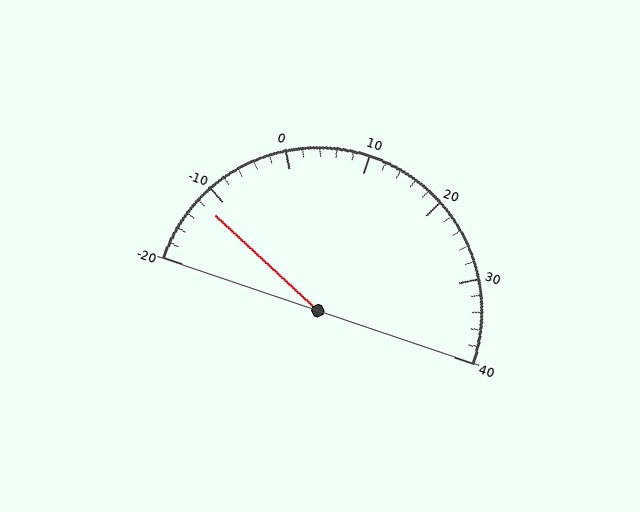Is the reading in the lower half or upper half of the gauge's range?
The reading is in the lower half of the range (-20 to 40).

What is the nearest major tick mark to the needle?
The nearest major tick mark is -10.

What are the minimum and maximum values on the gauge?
The gauge ranges from -20 to 40.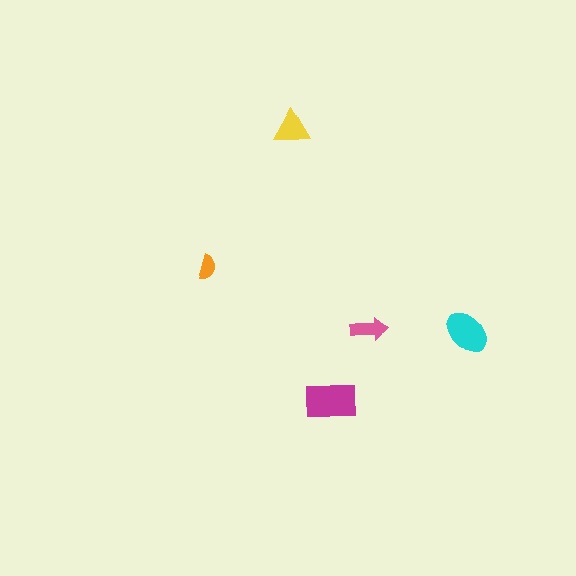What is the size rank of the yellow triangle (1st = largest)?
3rd.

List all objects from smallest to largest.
The orange semicircle, the pink arrow, the yellow triangle, the cyan ellipse, the magenta rectangle.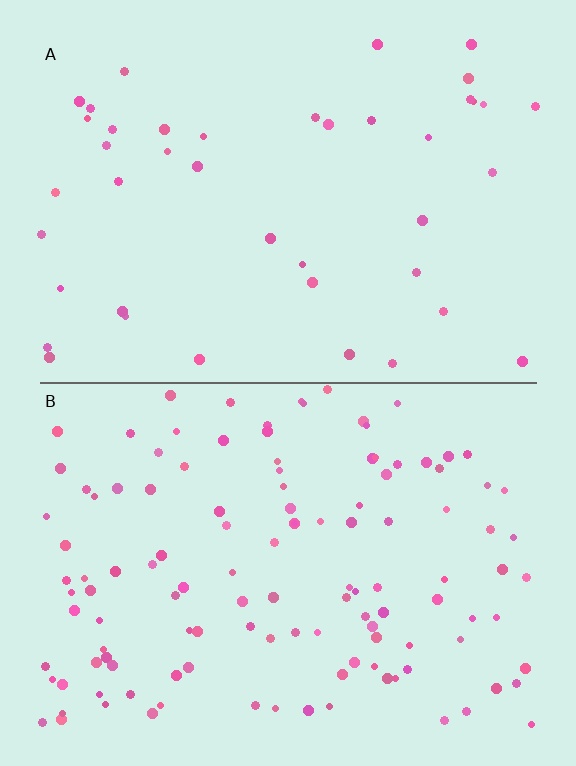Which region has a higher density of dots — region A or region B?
B (the bottom).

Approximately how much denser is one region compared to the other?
Approximately 3.0× — region B over region A.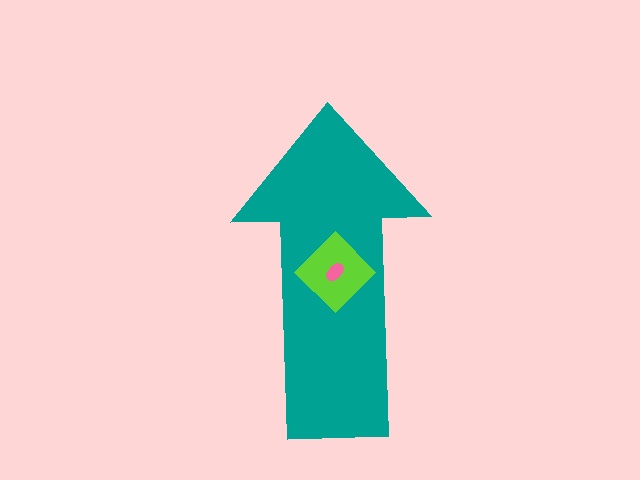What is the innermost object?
The pink ellipse.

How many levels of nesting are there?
3.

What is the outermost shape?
The teal arrow.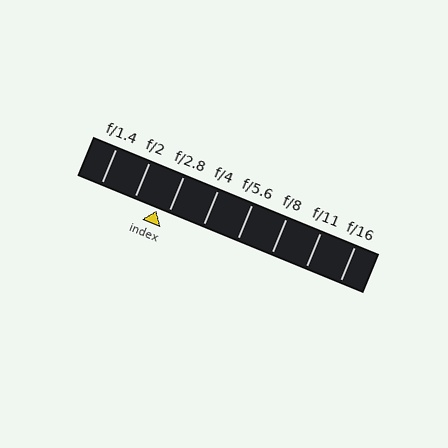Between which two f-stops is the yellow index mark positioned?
The index mark is between f/2 and f/2.8.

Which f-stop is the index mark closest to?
The index mark is closest to f/2.8.